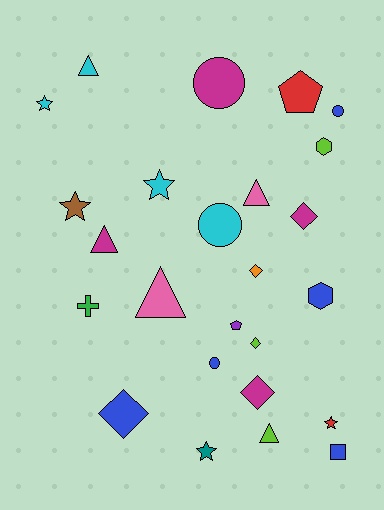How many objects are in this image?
There are 25 objects.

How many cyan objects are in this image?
There are 4 cyan objects.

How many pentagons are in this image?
There are 2 pentagons.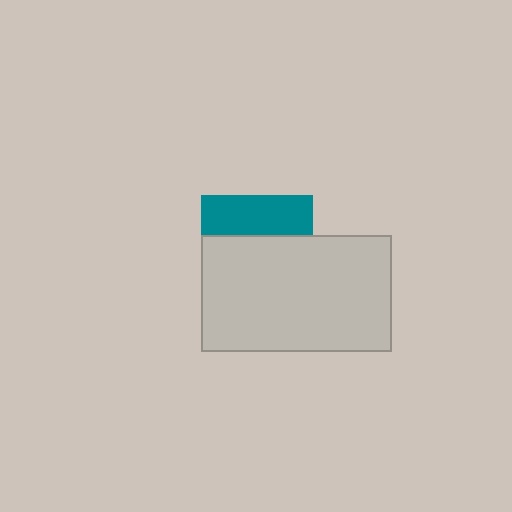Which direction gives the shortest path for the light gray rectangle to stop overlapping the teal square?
Moving down gives the shortest separation.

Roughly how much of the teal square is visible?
A small part of it is visible (roughly 36%).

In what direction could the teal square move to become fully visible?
The teal square could move up. That would shift it out from behind the light gray rectangle entirely.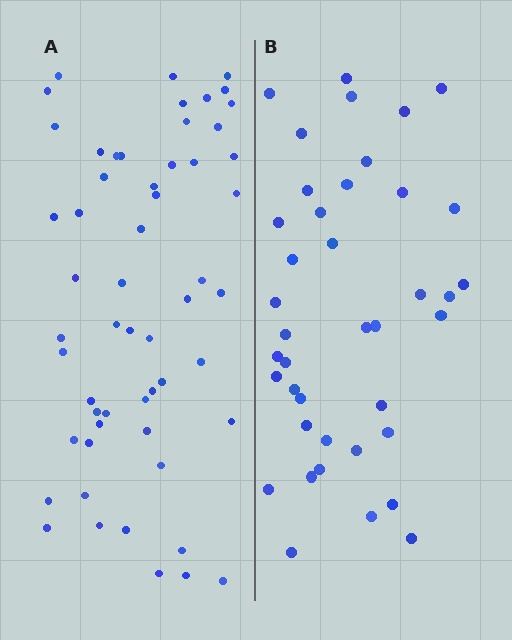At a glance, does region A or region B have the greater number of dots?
Region A (the left region) has more dots.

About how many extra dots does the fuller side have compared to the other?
Region A has approximately 15 more dots than region B.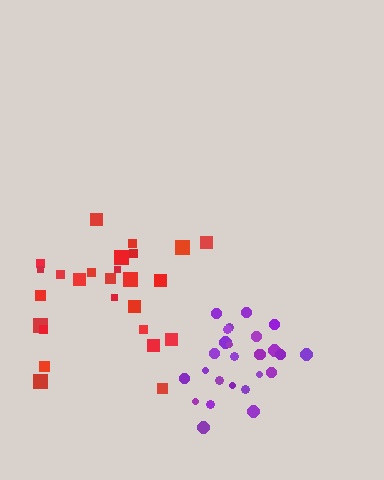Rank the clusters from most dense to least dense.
purple, red.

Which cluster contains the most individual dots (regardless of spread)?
Purple (26).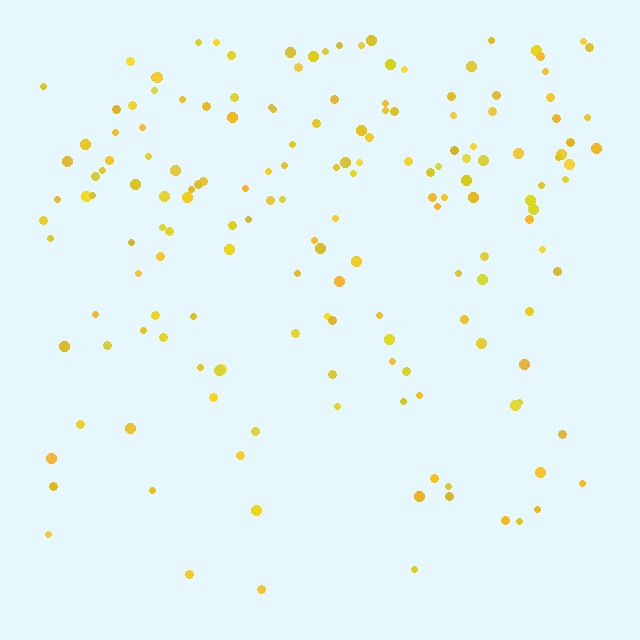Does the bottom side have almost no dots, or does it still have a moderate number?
Still a moderate number, just noticeably fewer than the top.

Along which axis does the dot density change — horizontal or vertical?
Vertical.